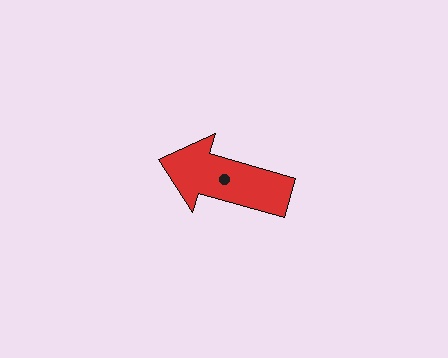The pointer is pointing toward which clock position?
Roughly 10 o'clock.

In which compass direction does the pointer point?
West.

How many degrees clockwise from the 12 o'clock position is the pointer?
Approximately 286 degrees.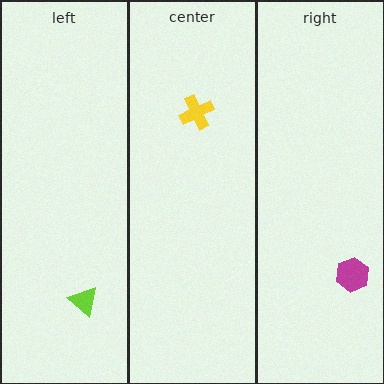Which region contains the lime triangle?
The left region.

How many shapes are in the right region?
1.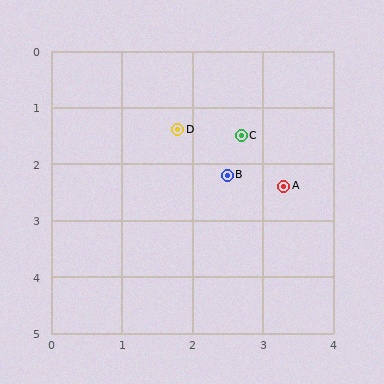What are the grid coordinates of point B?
Point B is at approximately (2.5, 2.2).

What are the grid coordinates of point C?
Point C is at approximately (2.7, 1.5).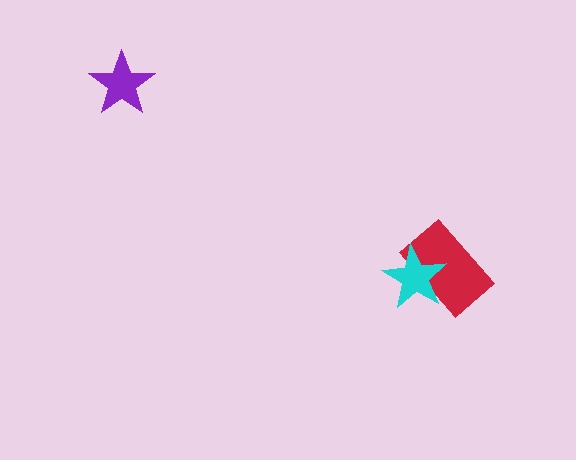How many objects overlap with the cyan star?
1 object overlaps with the cyan star.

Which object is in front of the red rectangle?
The cyan star is in front of the red rectangle.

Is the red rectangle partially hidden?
Yes, it is partially covered by another shape.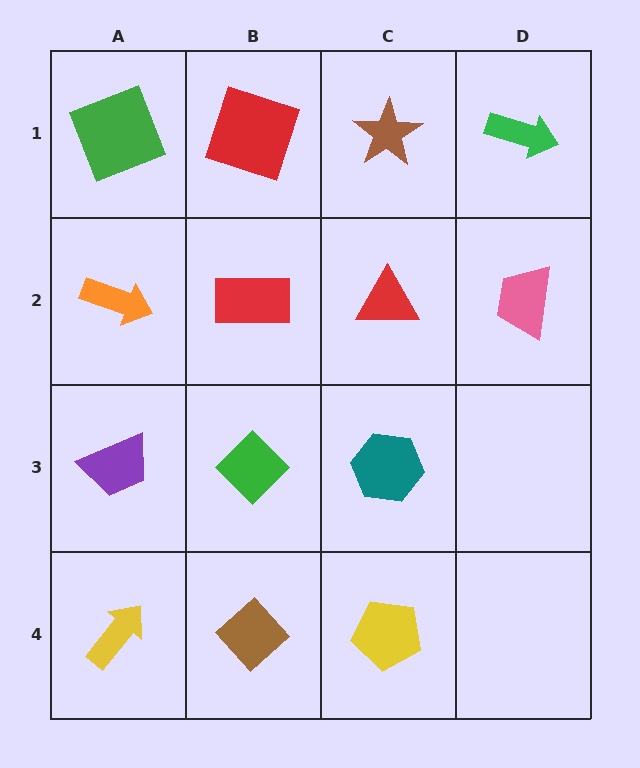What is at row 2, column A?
An orange arrow.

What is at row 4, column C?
A yellow pentagon.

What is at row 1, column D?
A green arrow.